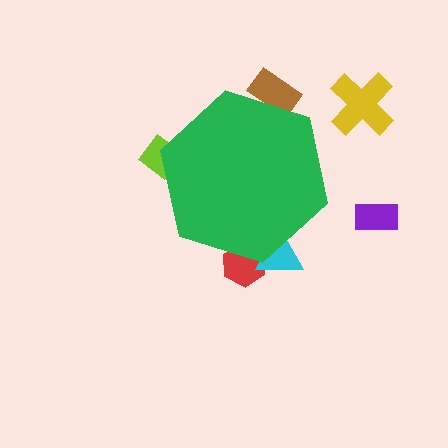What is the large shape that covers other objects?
A green hexagon.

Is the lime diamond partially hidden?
Yes, the lime diamond is partially hidden behind the green hexagon.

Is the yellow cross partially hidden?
No, the yellow cross is fully visible.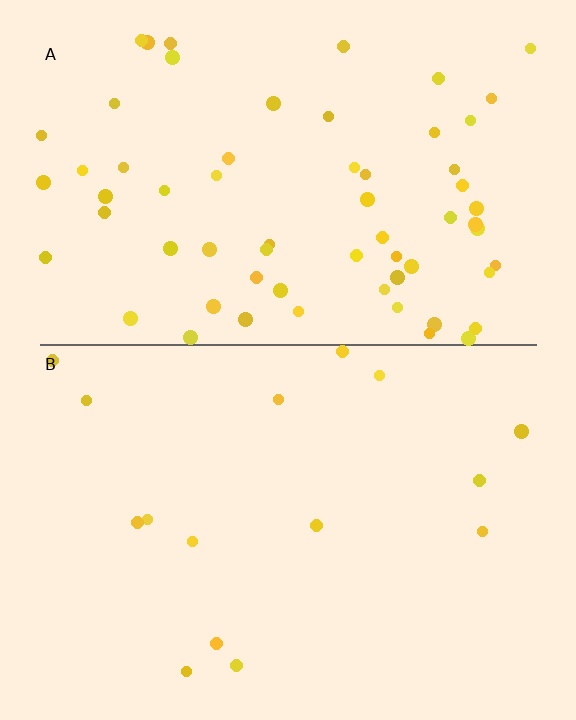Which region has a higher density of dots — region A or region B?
A (the top).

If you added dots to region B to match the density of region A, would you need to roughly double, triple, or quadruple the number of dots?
Approximately quadruple.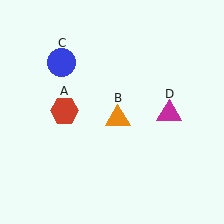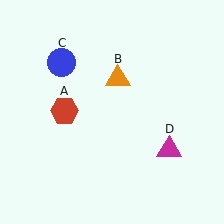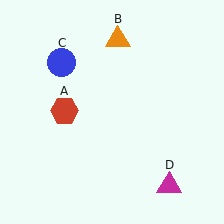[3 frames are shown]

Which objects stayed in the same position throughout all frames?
Red hexagon (object A) and blue circle (object C) remained stationary.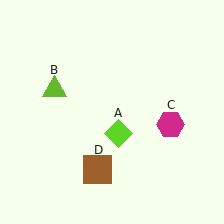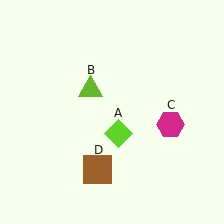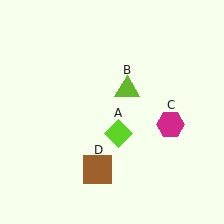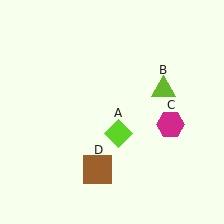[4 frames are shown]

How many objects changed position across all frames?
1 object changed position: lime triangle (object B).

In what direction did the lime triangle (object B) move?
The lime triangle (object B) moved right.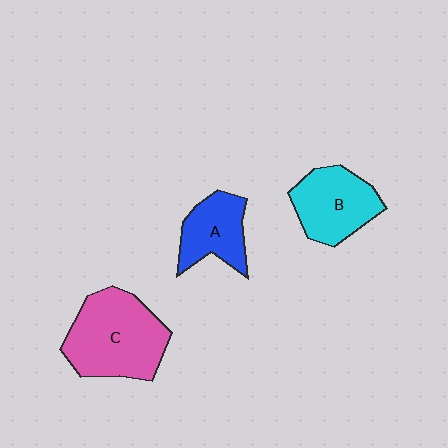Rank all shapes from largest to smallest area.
From largest to smallest: C (pink), B (cyan), A (blue).